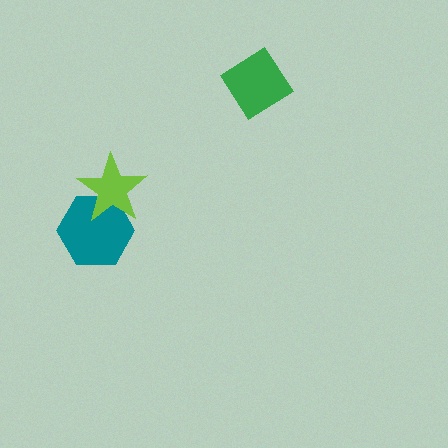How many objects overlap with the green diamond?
0 objects overlap with the green diamond.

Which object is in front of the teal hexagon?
The lime star is in front of the teal hexagon.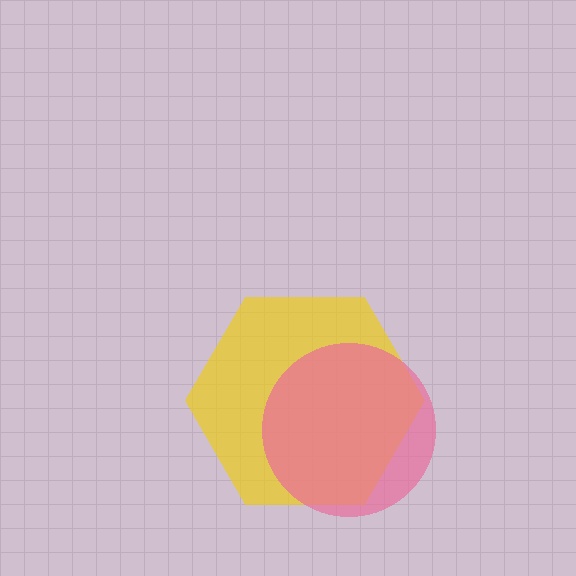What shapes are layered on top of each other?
The layered shapes are: a yellow hexagon, a pink circle.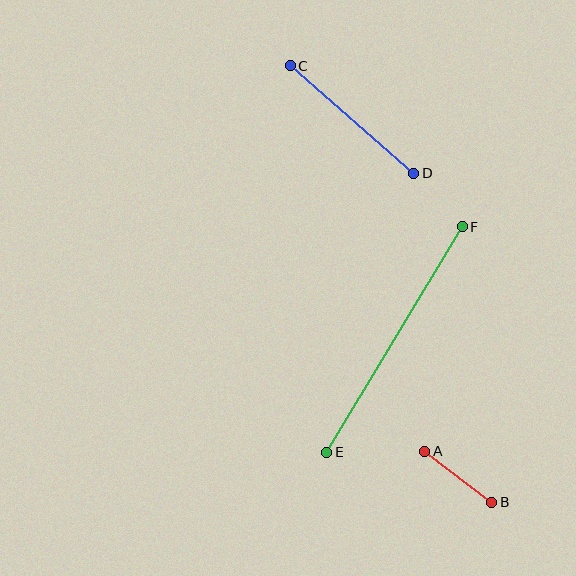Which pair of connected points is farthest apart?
Points E and F are farthest apart.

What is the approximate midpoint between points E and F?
The midpoint is at approximately (394, 340) pixels.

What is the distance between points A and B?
The distance is approximately 84 pixels.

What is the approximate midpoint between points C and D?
The midpoint is at approximately (352, 120) pixels.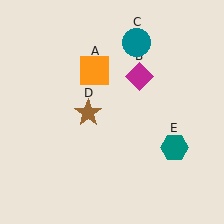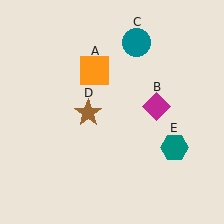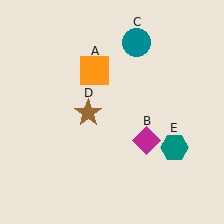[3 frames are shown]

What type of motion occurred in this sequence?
The magenta diamond (object B) rotated clockwise around the center of the scene.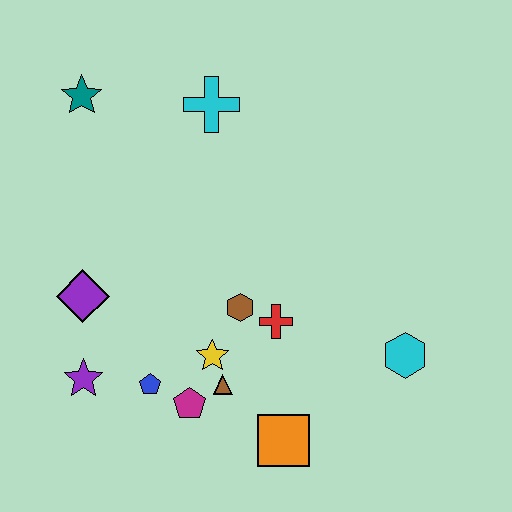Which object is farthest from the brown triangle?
The teal star is farthest from the brown triangle.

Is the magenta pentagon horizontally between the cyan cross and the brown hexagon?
No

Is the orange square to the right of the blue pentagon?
Yes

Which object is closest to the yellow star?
The brown triangle is closest to the yellow star.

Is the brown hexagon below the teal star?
Yes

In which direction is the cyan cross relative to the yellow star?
The cyan cross is above the yellow star.